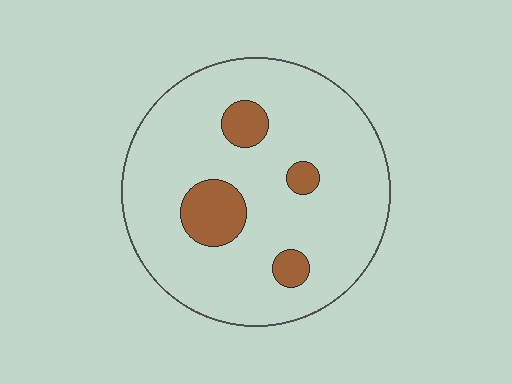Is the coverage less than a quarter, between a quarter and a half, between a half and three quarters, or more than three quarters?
Less than a quarter.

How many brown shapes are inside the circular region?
4.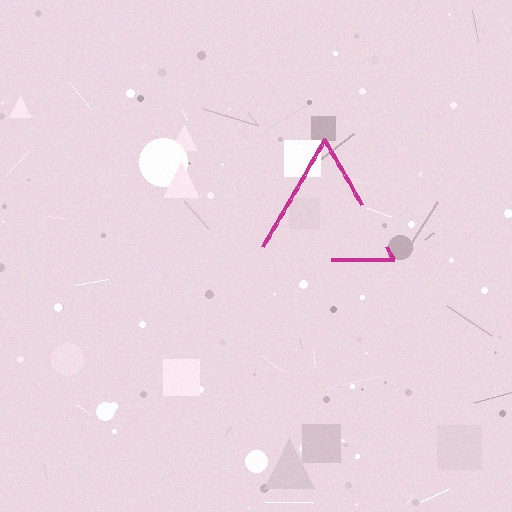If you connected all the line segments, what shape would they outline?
They would outline a triangle.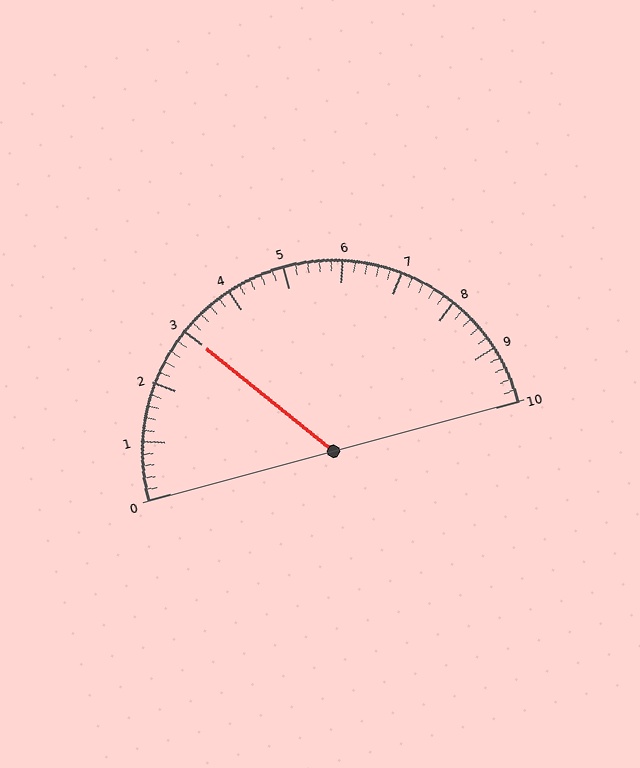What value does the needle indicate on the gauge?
The needle indicates approximately 3.0.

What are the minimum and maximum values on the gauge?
The gauge ranges from 0 to 10.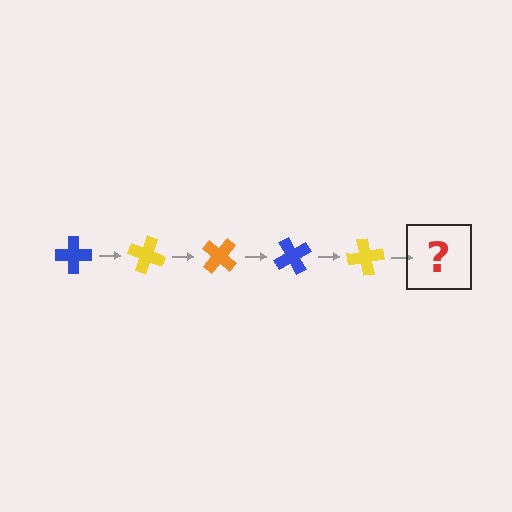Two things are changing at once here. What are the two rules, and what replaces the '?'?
The two rules are that it rotates 20 degrees each step and the color cycles through blue, yellow, and orange. The '?' should be an orange cross, rotated 100 degrees from the start.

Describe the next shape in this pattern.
It should be an orange cross, rotated 100 degrees from the start.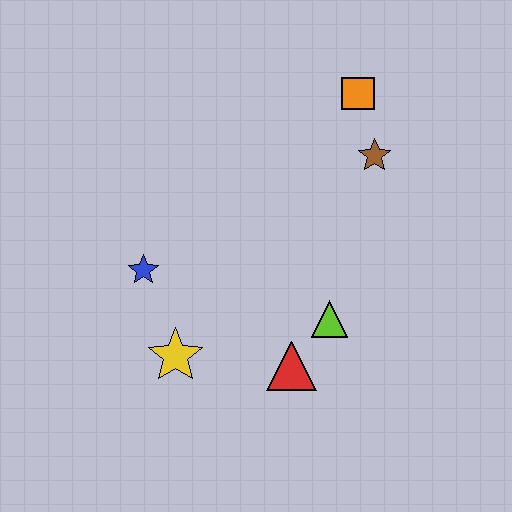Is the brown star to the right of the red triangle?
Yes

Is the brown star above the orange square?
No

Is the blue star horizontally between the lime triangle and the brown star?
No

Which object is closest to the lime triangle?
The red triangle is closest to the lime triangle.